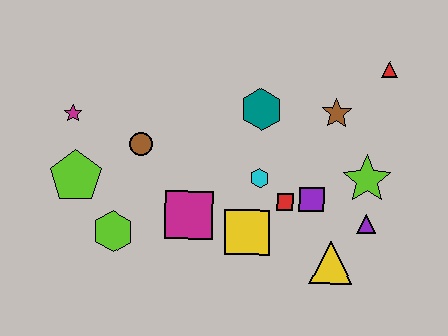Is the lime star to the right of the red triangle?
No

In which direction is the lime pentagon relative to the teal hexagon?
The lime pentagon is to the left of the teal hexagon.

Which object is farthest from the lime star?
The magenta star is farthest from the lime star.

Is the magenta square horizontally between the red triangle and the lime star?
No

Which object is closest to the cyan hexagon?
The red square is closest to the cyan hexagon.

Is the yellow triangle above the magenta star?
No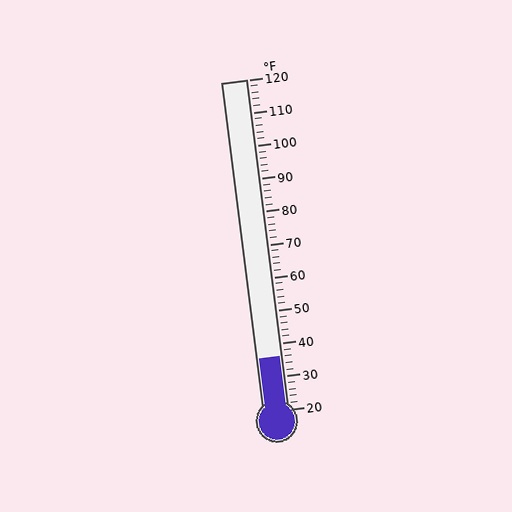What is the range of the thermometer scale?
The thermometer scale ranges from 20°F to 120°F.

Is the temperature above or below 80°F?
The temperature is below 80°F.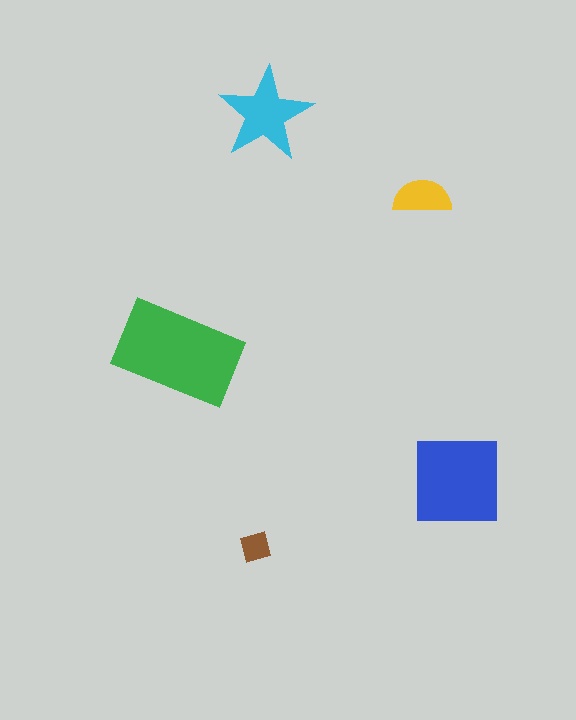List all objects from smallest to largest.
The brown diamond, the yellow semicircle, the cyan star, the blue square, the green rectangle.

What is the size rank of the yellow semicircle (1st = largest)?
4th.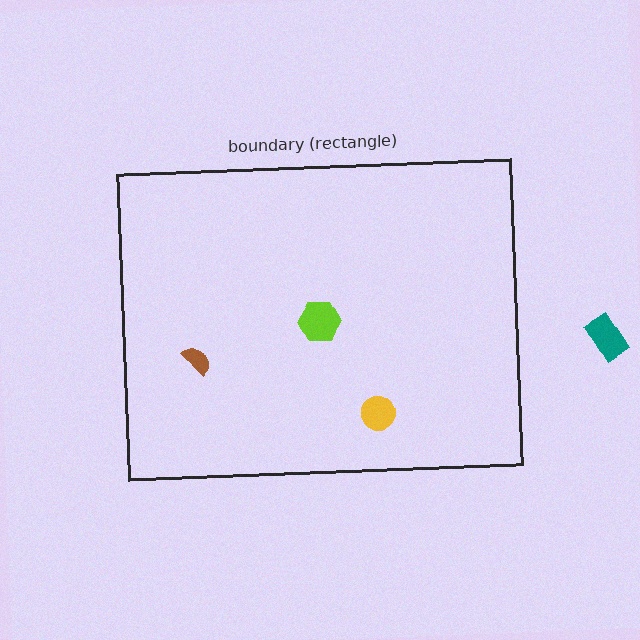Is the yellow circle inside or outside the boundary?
Inside.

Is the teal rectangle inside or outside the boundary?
Outside.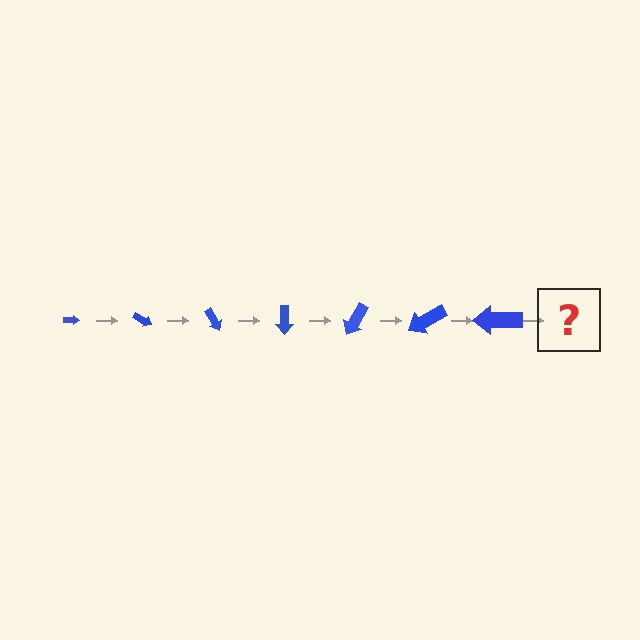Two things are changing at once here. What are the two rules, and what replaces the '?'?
The two rules are that the arrow grows larger each step and it rotates 30 degrees each step. The '?' should be an arrow, larger than the previous one and rotated 210 degrees from the start.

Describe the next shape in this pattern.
It should be an arrow, larger than the previous one and rotated 210 degrees from the start.